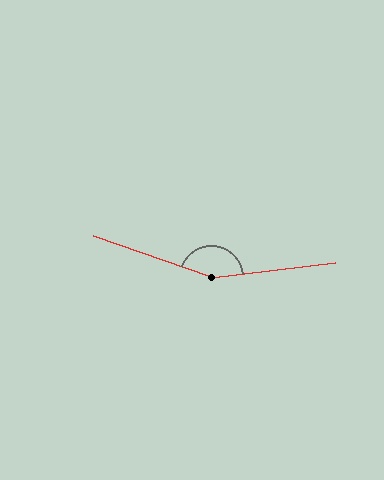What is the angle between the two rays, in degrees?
Approximately 154 degrees.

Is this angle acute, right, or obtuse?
It is obtuse.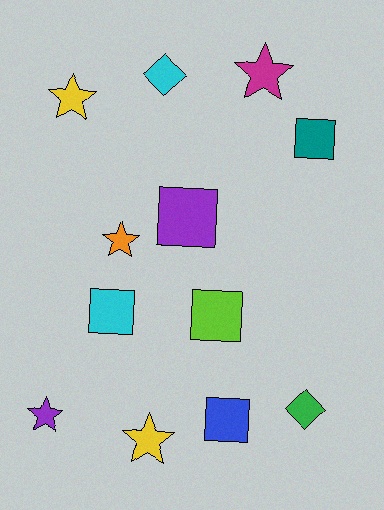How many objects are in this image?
There are 12 objects.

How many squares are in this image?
There are 5 squares.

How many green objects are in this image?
There is 1 green object.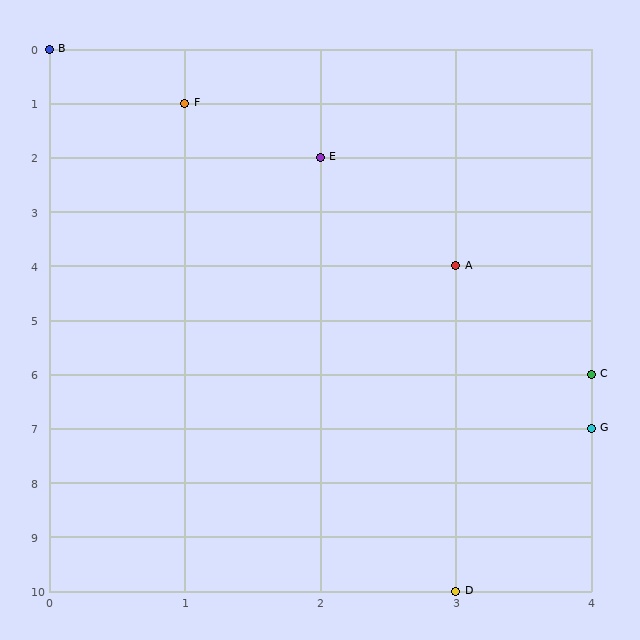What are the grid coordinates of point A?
Point A is at grid coordinates (3, 4).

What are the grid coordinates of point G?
Point G is at grid coordinates (4, 7).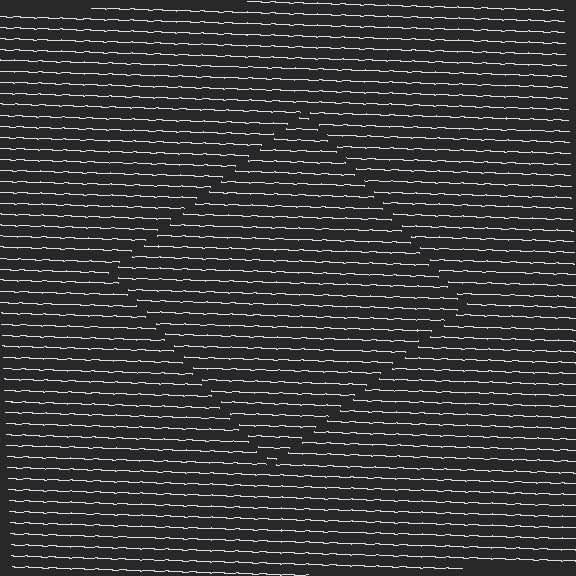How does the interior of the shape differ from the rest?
The interior of the shape contains the same grating, shifted by half a period — the contour is defined by the phase discontinuity where line-ends from the inner and outer gratings abut.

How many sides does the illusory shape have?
4 sides — the line-ends trace a square.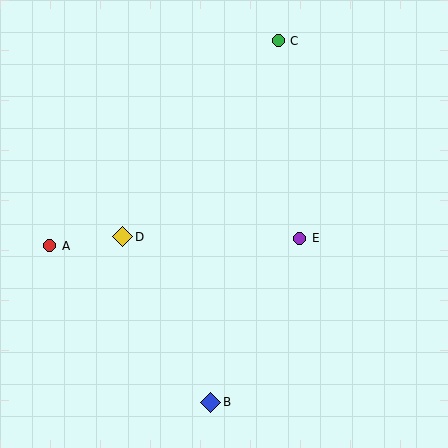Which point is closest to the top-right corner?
Point C is closest to the top-right corner.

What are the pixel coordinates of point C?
Point C is at (278, 41).